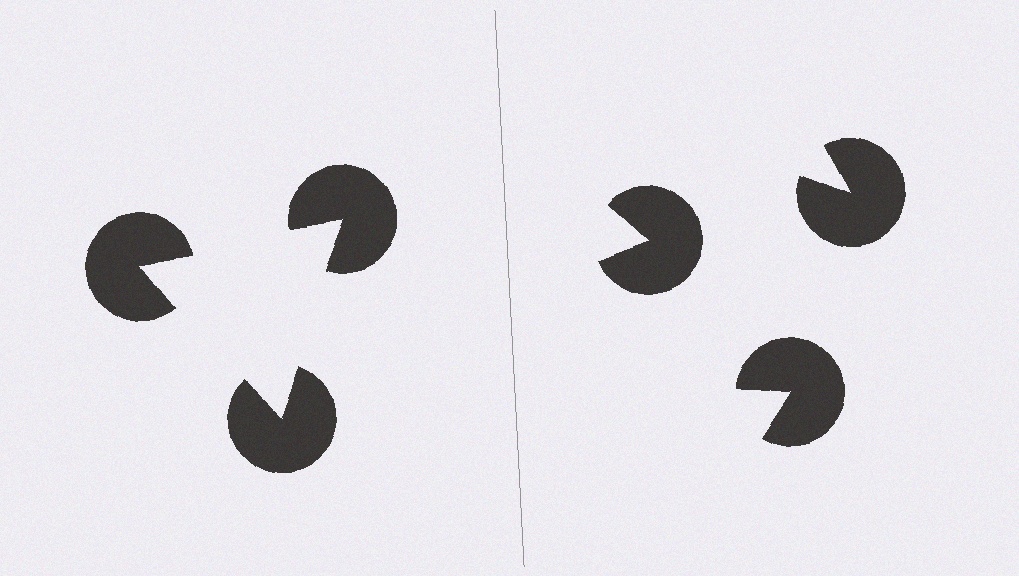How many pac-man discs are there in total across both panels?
6 — 3 on each side.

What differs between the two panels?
The pac-man discs are positioned identically on both sides; only the wedge orientations differ. On the left they align to a triangle; on the right they are misaligned.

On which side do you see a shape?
An illusory triangle appears on the left side. On the right side the wedge cuts are rotated, so no coherent shape forms.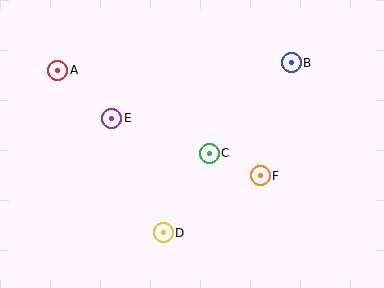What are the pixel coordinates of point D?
Point D is at (163, 233).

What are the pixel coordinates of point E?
Point E is at (112, 118).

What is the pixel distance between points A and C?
The distance between A and C is 173 pixels.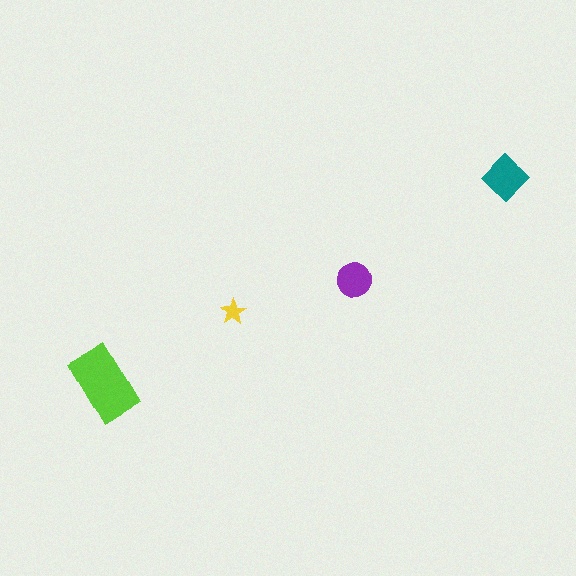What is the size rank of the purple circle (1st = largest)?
3rd.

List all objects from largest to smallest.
The lime rectangle, the teal diamond, the purple circle, the yellow star.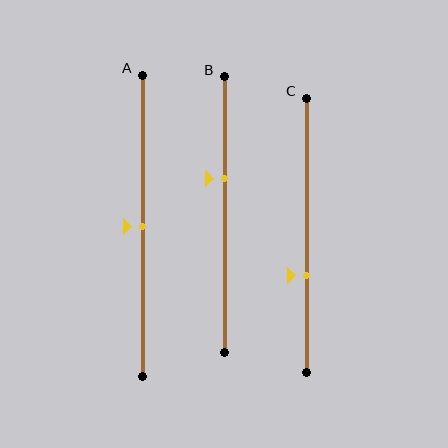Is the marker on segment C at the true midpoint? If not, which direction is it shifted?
No, the marker on segment C is shifted downward by about 14% of the segment length.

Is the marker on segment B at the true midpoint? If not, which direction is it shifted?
No, the marker on segment B is shifted upward by about 13% of the segment length.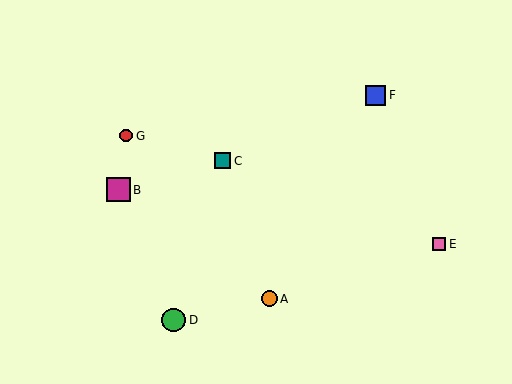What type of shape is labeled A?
Shape A is an orange circle.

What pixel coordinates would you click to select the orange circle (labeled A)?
Click at (270, 299) to select the orange circle A.